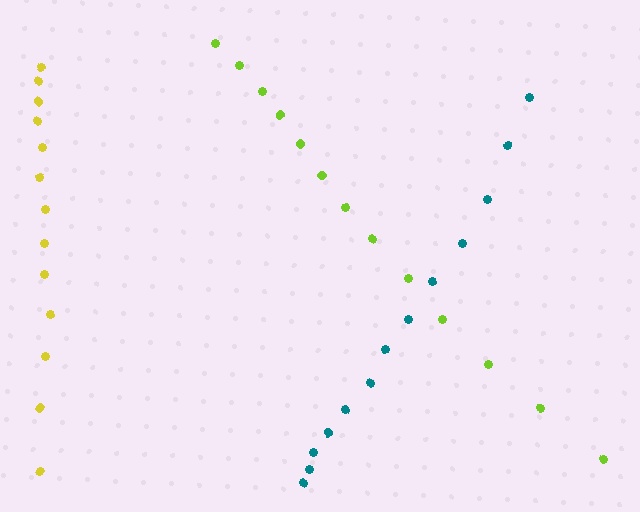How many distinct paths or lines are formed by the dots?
There are 3 distinct paths.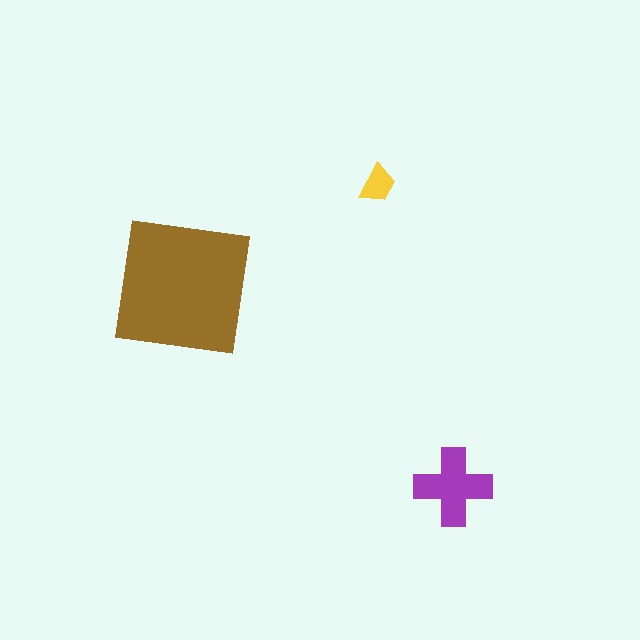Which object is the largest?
The brown square.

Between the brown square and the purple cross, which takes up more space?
The brown square.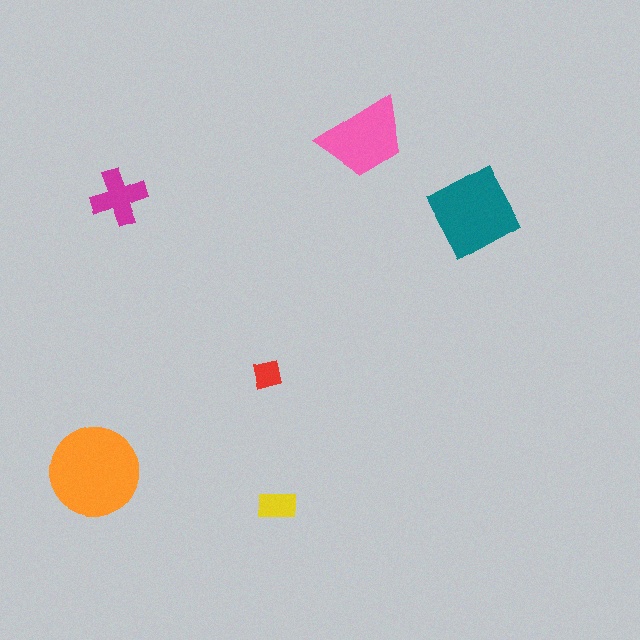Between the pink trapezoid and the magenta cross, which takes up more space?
The pink trapezoid.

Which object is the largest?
The orange circle.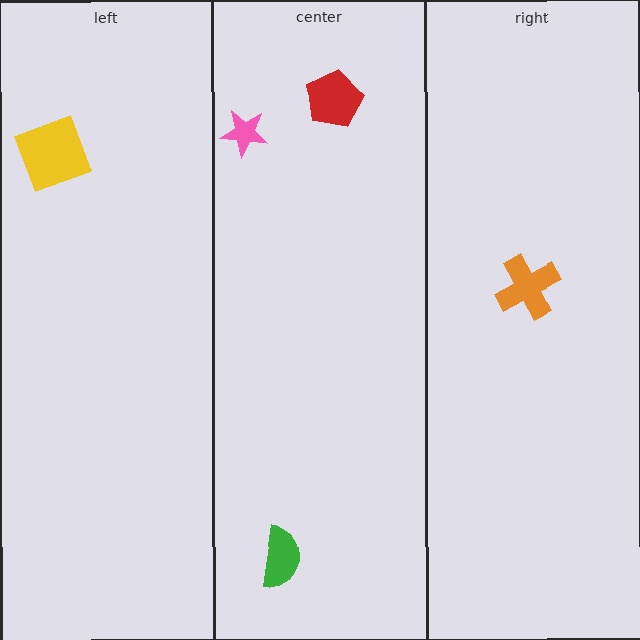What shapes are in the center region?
The red pentagon, the pink star, the green semicircle.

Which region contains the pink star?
The center region.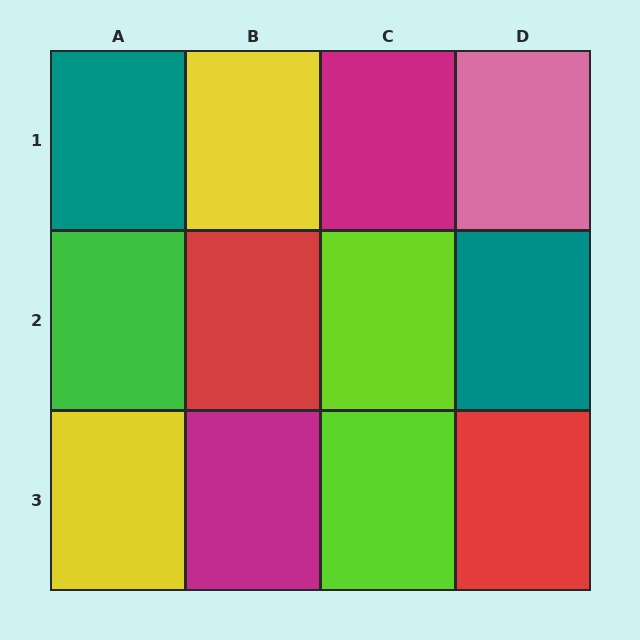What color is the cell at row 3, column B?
Magenta.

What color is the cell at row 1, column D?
Pink.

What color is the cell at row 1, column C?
Magenta.